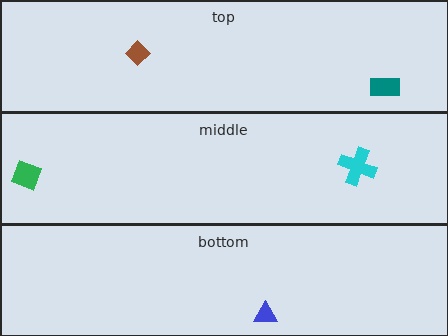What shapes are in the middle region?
The cyan cross, the green square.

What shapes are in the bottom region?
The blue triangle.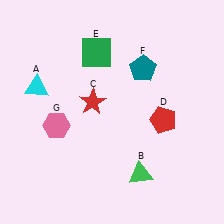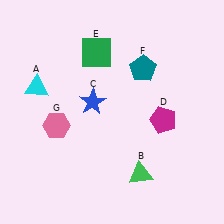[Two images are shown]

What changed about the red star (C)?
In Image 1, C is red. In Image 2, it changed to blue.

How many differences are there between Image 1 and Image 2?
There are 2 differences between the two images.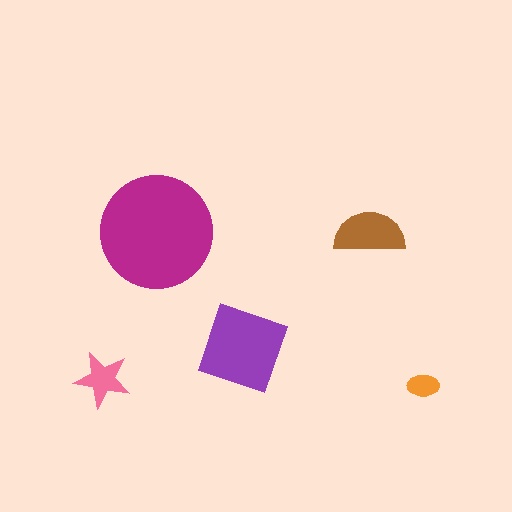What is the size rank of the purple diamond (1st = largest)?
2nd.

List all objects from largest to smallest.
The magenta circle, the purple diamond, the brown semicircle, the pink star, the orange ellipse.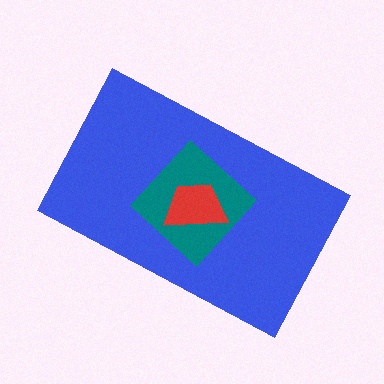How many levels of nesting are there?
3.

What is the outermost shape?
The blue rectangle.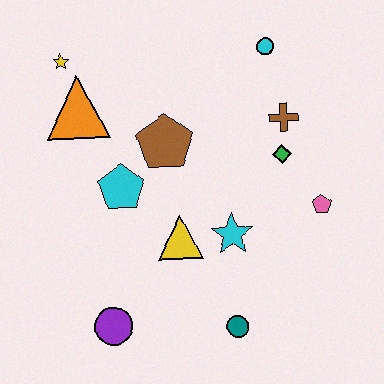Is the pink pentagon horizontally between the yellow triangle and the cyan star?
No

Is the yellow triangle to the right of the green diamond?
No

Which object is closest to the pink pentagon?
The green diamond is closest to the pink pentagon.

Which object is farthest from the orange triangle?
The teal circle is farthest from the orange triangle.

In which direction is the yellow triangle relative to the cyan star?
The yellow triangle is to the left of the cyan star.